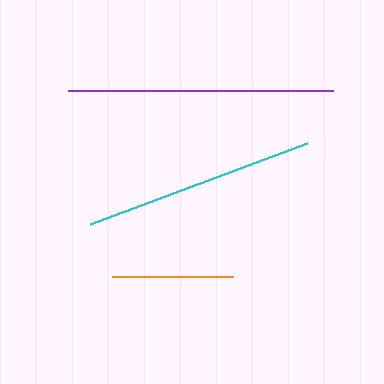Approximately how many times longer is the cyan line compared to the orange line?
The cyan line is approximately 1.9 times the length of the orange line.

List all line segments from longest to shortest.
From longest to shortest: purple, cyan, orange.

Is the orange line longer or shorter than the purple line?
The purple line is longer than the orange line.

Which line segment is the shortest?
The orange line is the shortest at approximately 120 pixels.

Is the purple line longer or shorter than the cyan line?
The purple line is longer than the cyan line.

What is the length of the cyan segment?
The cyan segment is approximately 232 pixels long.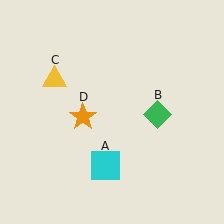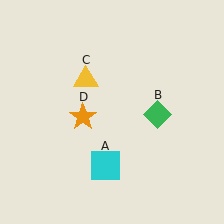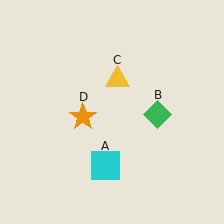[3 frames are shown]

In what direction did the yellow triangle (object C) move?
The yellow triangle (object C) moved right.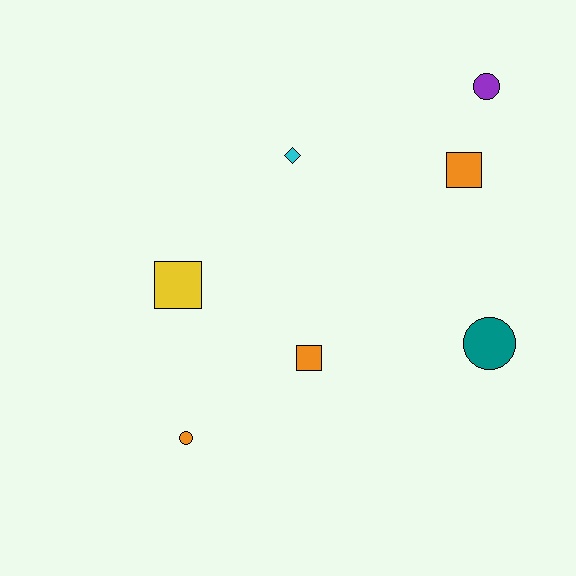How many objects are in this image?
There are 7 objects.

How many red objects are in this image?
There are no red objects.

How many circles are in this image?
There are 3 circles.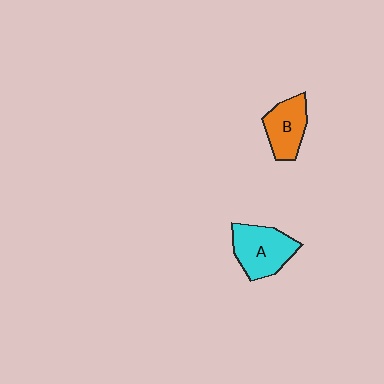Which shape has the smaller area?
Shape B (orange).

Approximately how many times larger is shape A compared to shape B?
Approximately 1.3 times.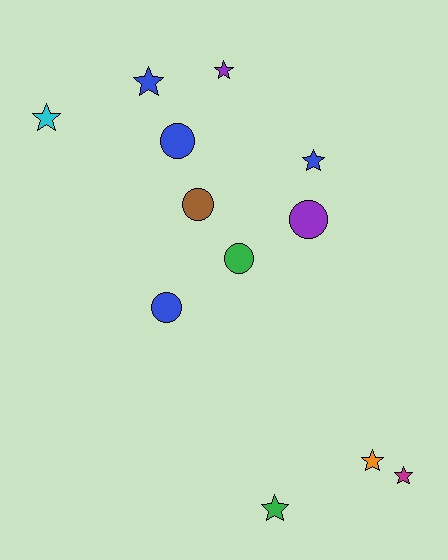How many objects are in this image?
There are 12 objects.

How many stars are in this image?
There are 7 stars.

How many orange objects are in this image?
There is 1 orange object.